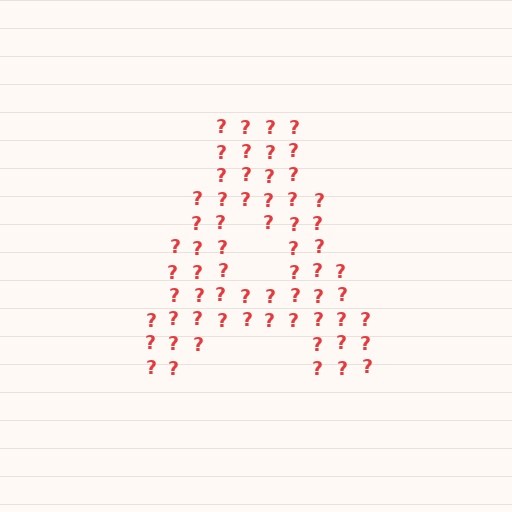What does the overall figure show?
The overall figure shows the letter A.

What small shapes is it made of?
It is made of small question marks.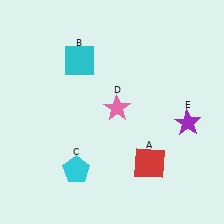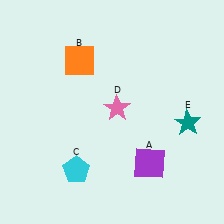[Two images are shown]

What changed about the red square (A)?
In Image 1, A is red. In Image 2, it changed to purple.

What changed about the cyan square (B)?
In Image 1, B is cyan. In Image 2, it changed to orange.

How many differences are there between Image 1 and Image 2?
There are 3 differences between the two images.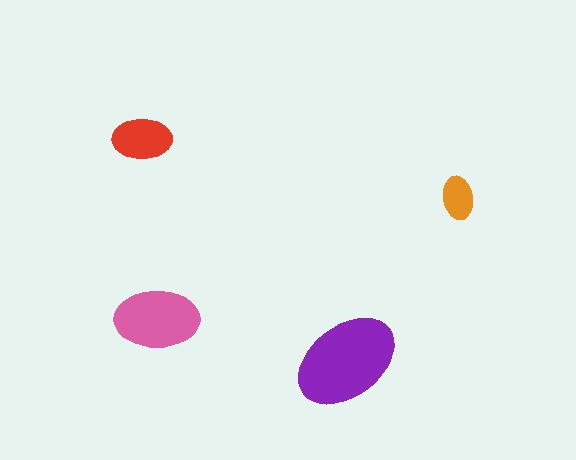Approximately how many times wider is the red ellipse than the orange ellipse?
About 1.5 times wider.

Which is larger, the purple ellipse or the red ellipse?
The purple one.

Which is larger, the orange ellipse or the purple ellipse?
The purple one.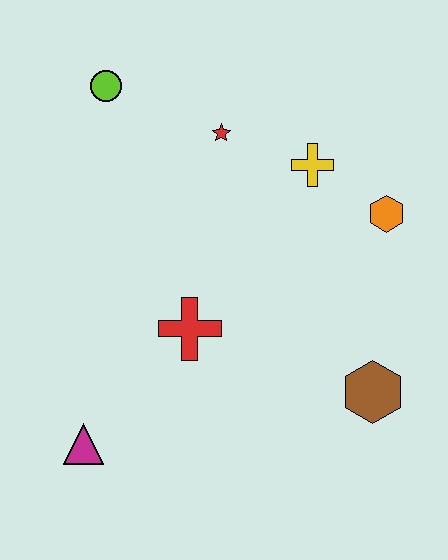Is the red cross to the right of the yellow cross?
No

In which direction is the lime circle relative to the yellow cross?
The lime circle is to the left of the yellow cross.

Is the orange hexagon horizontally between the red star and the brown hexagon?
No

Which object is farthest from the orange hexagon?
The magenta triangle is farthest from the orange hexagon.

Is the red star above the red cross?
Yes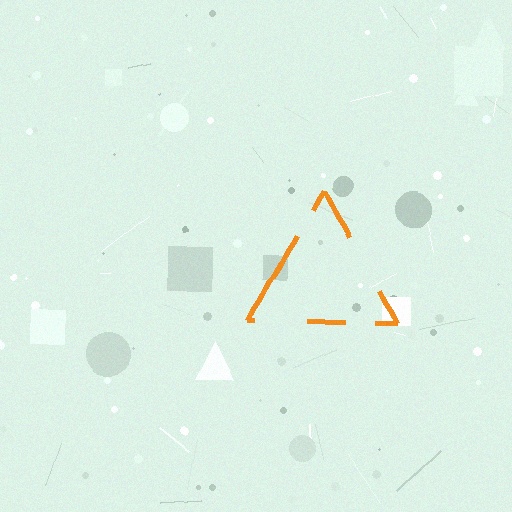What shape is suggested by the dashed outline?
The dashed outline suggests a triangle.